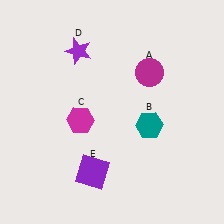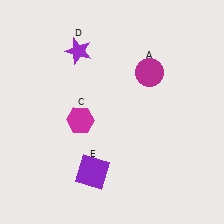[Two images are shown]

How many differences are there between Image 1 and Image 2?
There is 1 difference between the two images.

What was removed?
The teal hexagon (B) was removed in Image 2.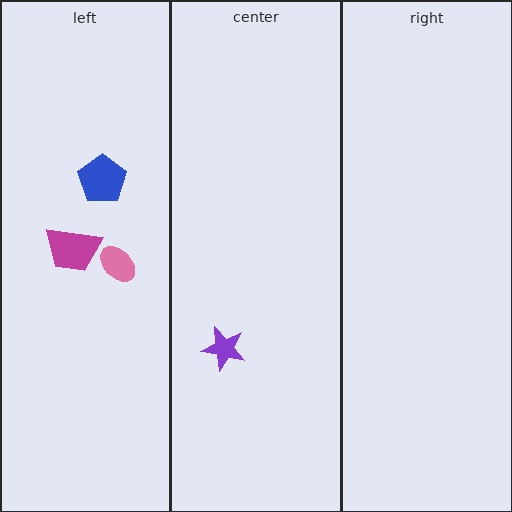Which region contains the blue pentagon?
The left region.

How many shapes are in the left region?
3.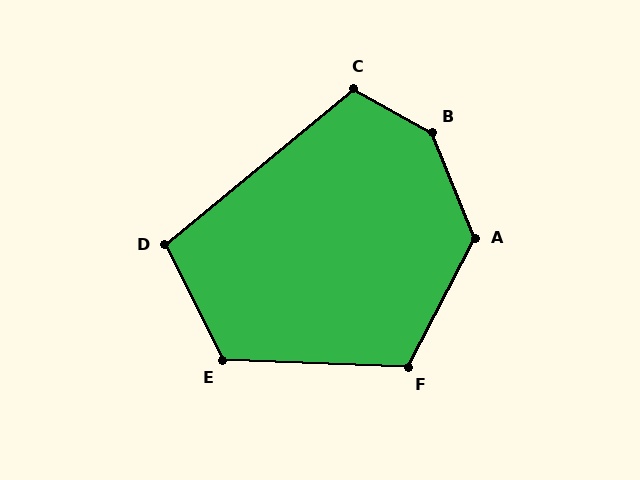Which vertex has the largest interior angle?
B, at approximately 142 degrees.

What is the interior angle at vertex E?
Approximately 118 degrees (obtuse).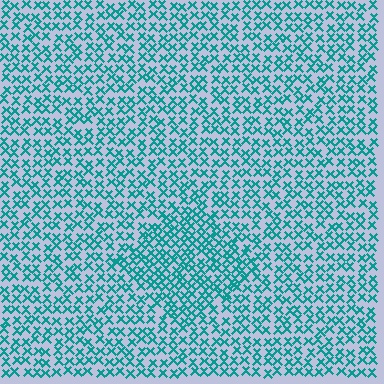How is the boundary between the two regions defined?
The boundary is defined by a change in element density (approximately 1.5x ratio). All elements are the same color, size, and shape.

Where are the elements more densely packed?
The elements are more densely packed inside the diamond boundary.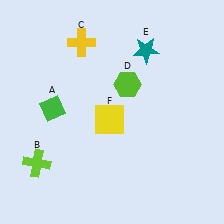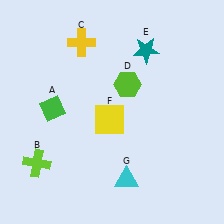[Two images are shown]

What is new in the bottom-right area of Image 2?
A cyan triangle (G) was added in the bottom-right area of Image 2.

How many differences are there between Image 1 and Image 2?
There is 1 difference between the two images.